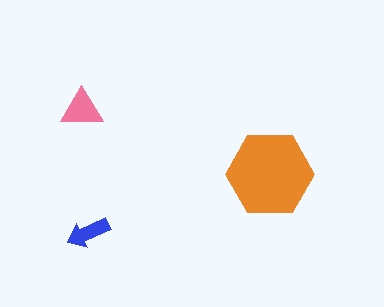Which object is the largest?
The orange hexagon.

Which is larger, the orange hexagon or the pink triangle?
The orange hexagon.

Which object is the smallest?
The blue arrow.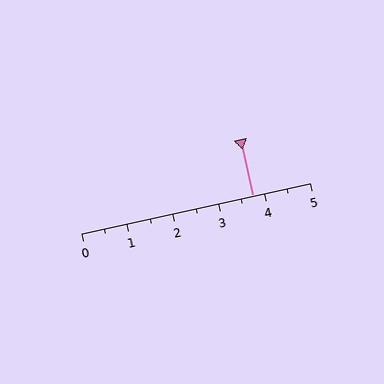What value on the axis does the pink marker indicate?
The marker indicates approximately 3.8.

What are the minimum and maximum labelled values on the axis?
The axis runs from 0 to 5.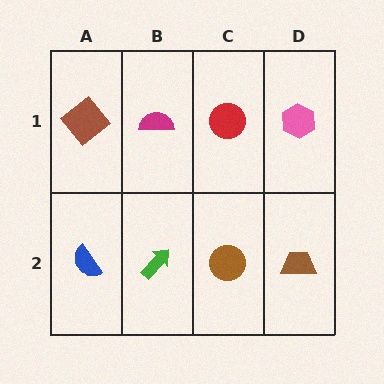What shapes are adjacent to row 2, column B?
A magenta semicircle (row 1, column B), a blue semicircle (row 2, column A), a brown circle (row 2, column C).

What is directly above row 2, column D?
A pink hexagon.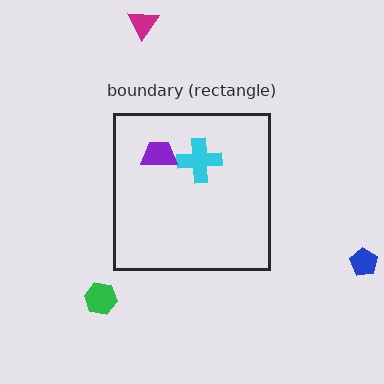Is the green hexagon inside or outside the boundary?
Outside.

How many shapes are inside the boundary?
2 inside, 3 outside.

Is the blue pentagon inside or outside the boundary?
Outside.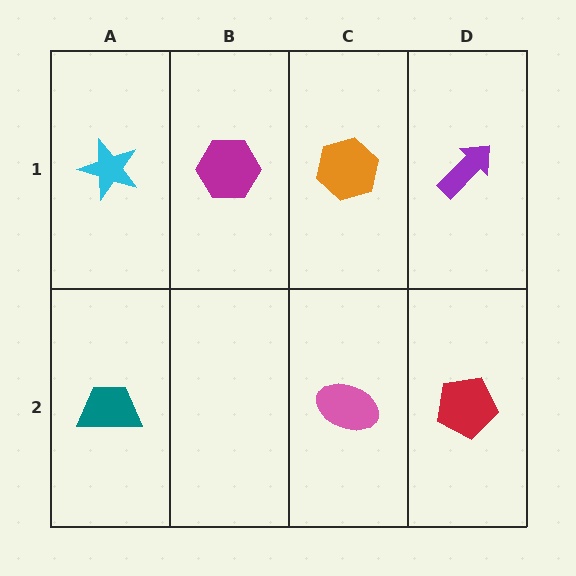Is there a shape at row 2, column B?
No, that cell is empty.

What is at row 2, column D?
A red pentagon.